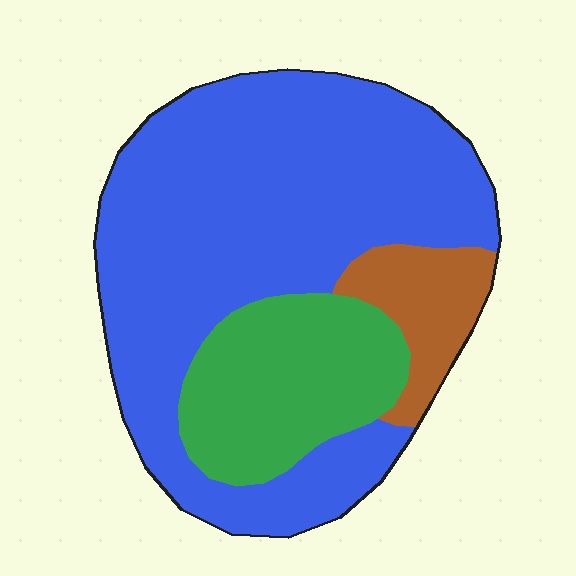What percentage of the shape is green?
Green takes up about one fifth (1/5) of the shape.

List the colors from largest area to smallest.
From largest to smallest: blue, green, brown.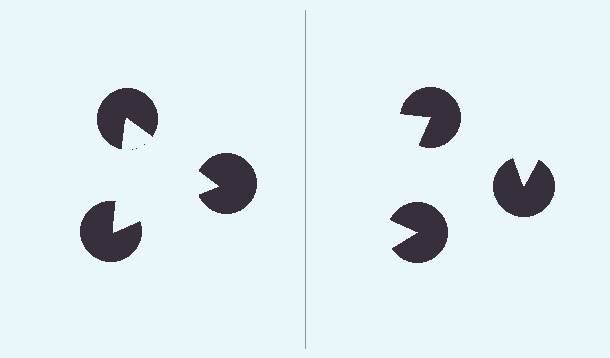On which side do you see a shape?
An illusory triangle appears on the left side. On the right side the wedge cuts are rotated, so no coherent shape forms.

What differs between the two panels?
The pac-man discs are positioned identically on both sides; only the wedge orientations differ. On the left they align to a triangle; on the right they are misaligned.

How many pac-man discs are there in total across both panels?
6 — 3 on each side.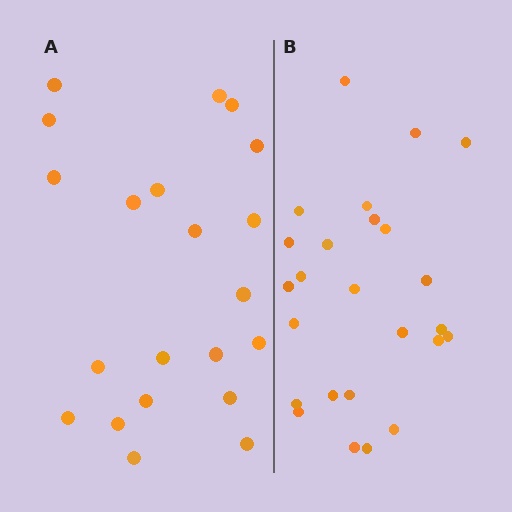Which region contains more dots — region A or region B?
Region B (the right region) has more dots.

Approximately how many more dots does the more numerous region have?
Region B has about 4 more dots than region A.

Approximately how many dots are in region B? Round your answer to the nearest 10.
About 20 dots. (The exact count is 25, which rounds to 20.)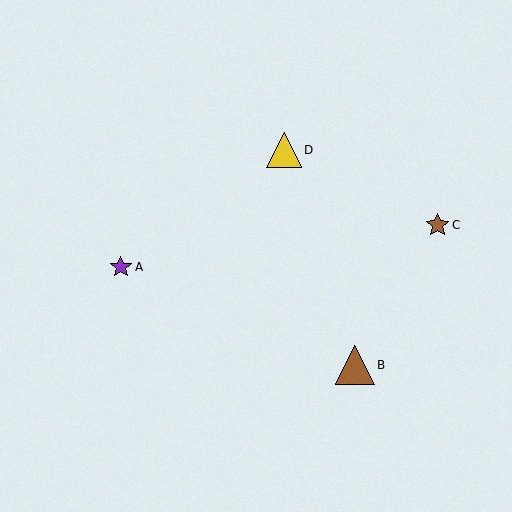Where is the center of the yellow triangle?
The center of the yellow triangle is at (284, 150).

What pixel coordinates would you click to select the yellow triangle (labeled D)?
Click at (284, 150) to select the yellow triangle D.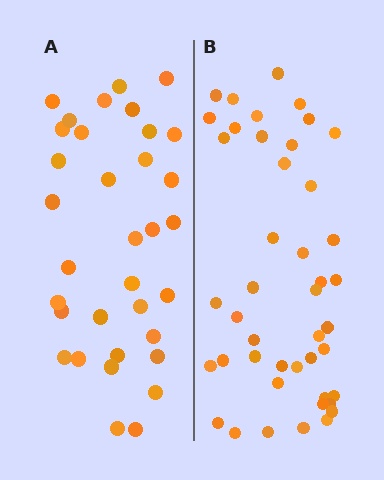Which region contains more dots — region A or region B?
Region B (the right region) has more dots.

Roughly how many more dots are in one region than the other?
Region B has roughly 10 or so more dots than region A.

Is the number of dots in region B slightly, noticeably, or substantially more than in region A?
Region B has noticeably more, but not dramatically so. The ratio is roughly 1.3 to 1.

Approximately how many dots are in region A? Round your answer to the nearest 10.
About 30 dots. (The exact count is 34, which rounds to 30.)